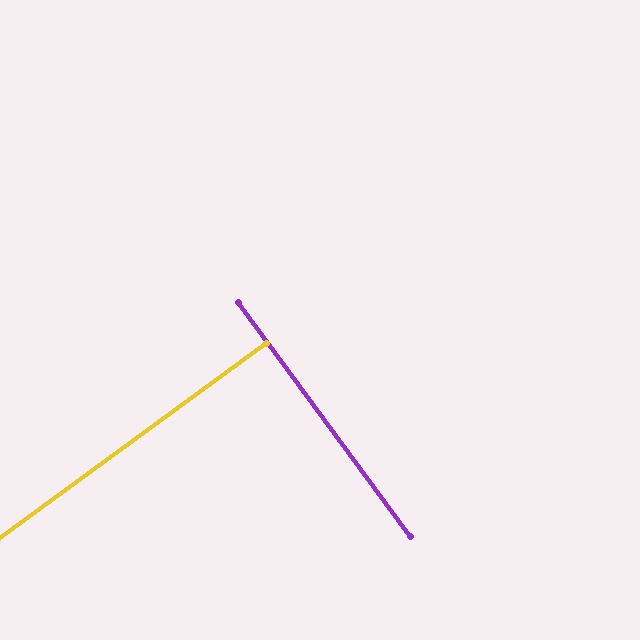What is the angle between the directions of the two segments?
Approximately 90 degrees.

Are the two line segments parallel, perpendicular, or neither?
Perpendicular — they meet at approximately 90°.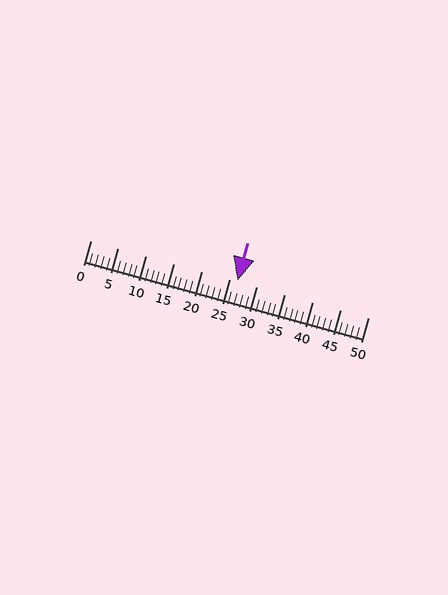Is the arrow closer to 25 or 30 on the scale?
The arrow is closer to 25.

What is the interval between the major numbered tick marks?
The major tick marks are spaced 5 units apart.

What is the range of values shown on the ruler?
The ruler shows values from 0 to 50.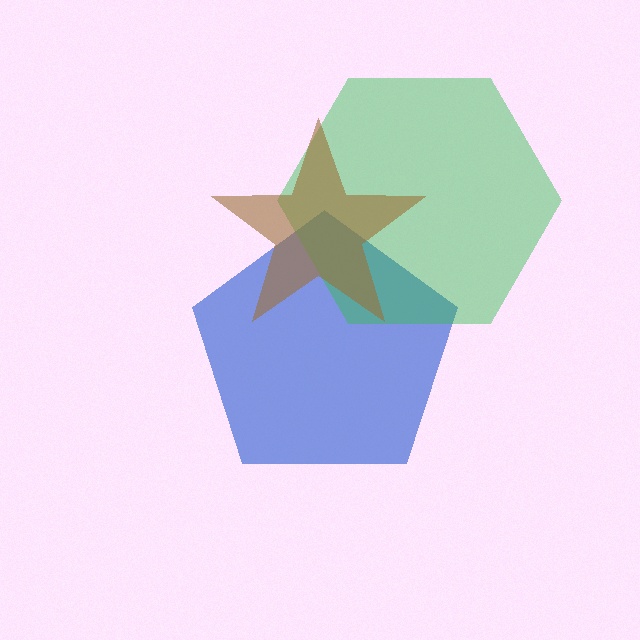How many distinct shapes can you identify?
There are 3 distinct shapes: a blue pentagon, a green hexagon, a brown star.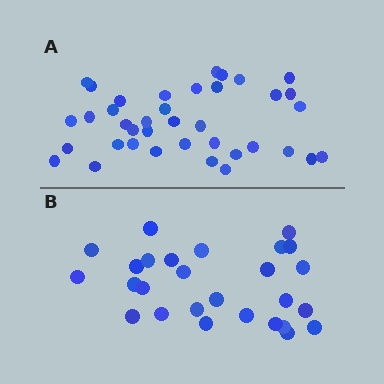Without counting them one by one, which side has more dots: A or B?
Region A (the top region) has more dots.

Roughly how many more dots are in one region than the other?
Region A has roughly 12 or so more dots than region B.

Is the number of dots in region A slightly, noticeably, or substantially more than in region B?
Region A has noticeably more, but not dramatically so. The ratio is roughly 1.4 to 1.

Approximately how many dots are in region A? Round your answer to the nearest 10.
About 40 dots. (The exact count is 38, which rounds to 40.)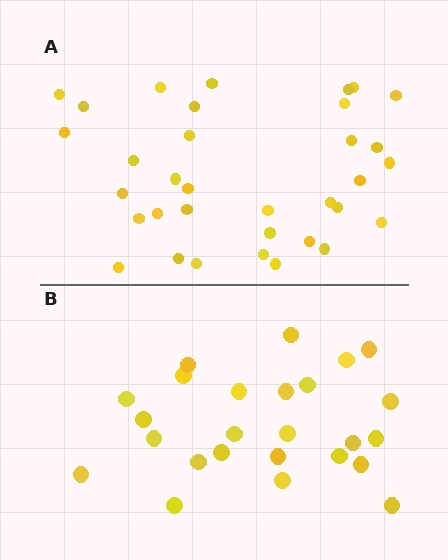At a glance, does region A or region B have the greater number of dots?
Region A (the top region) has more dots.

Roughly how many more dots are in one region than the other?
Region A has roughly 8 or so more dots than region B.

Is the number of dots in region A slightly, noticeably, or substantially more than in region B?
Region A has noticeably more, but not dramatically so. The ratio is roughly 1.4 to 1.